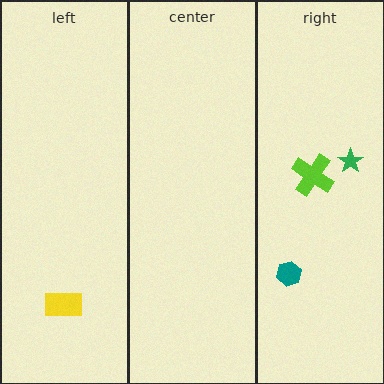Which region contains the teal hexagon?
The right region.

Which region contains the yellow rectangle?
The left region.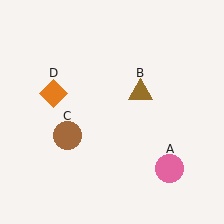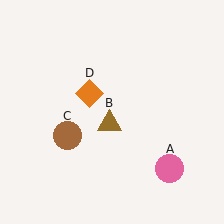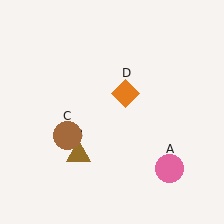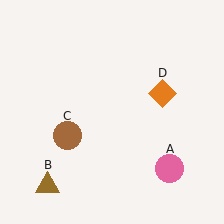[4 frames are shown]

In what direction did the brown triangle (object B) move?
The brown triangle (object B) moved down and to the left.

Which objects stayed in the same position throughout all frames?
Pink circle (object A) and brown circle (object C) remained stationary.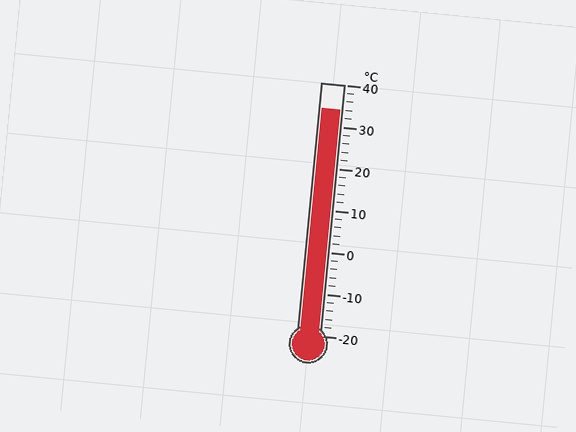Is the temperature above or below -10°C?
The temperature is above -10°C.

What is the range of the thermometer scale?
The thermometer scale ranges from -20°C to 40°C.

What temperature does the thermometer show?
The thermometer shows approximately 34°C.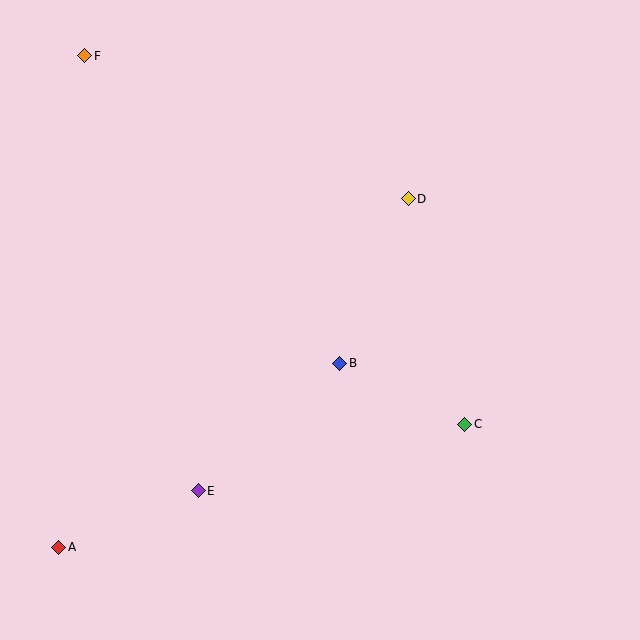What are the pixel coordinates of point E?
Point E is at (198, 491).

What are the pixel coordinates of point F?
Point F is at (85, 56).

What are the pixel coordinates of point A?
Point A is at (59, 547).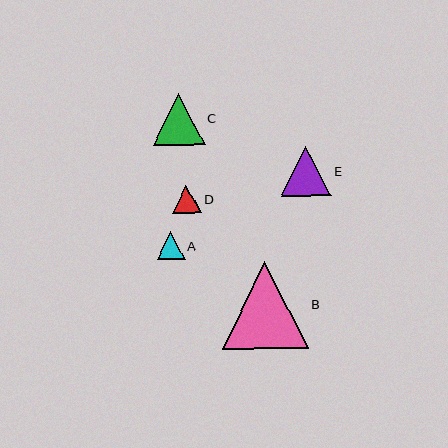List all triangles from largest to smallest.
From largest to smallest: B, C, E, D, A.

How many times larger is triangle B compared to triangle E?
Triangle B is approximately 1.7 times the size of triangle E.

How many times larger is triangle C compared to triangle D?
Triangle C is approximately 1.8 times the size of triangle D.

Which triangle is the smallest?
Triangle A is the smallest with a size of approximately 27 pixels.